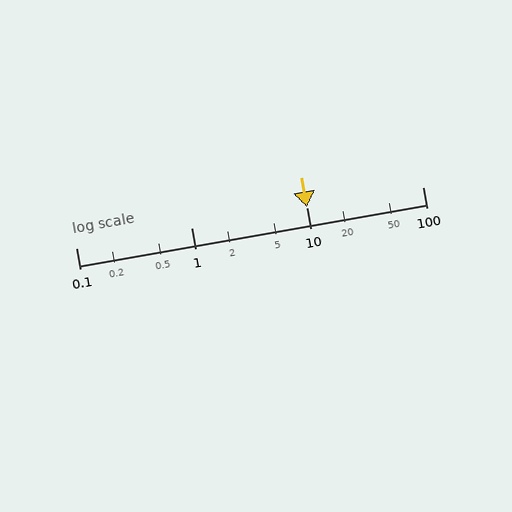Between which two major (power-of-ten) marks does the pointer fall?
The pointer is between 1 and 10.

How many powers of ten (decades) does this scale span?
The scale spans 3 decades, from 0.1 to 100.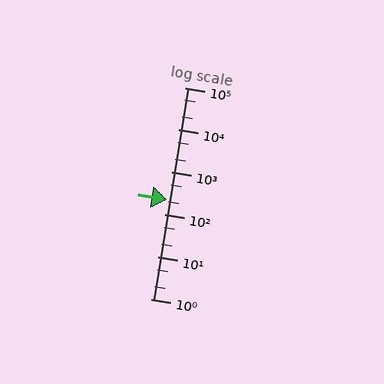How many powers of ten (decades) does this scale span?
The scale spans 5 decades, from 1 to 100000.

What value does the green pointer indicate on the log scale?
The pointer indicates approximately 220.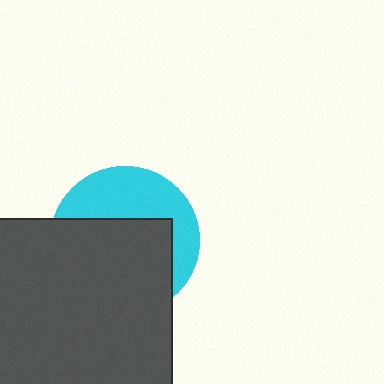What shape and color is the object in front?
The object in front is a dark gray rectangle.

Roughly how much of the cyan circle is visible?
A small part of it is visible (roughly 40%).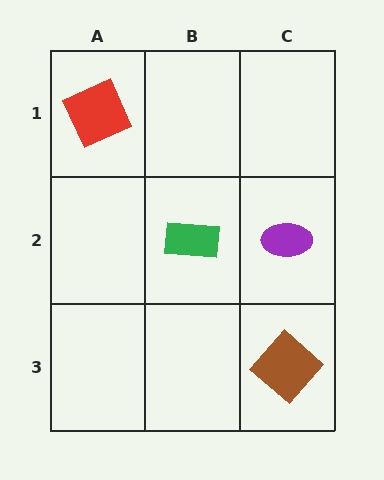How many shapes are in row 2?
2 shapes.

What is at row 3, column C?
A brown diamond.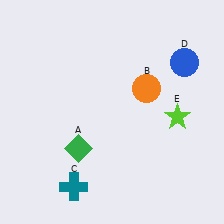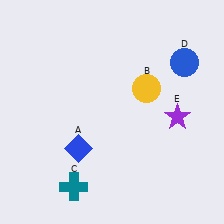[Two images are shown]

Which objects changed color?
A changed from green to blue. B changed from orange to yellow. E changed from lime to purple.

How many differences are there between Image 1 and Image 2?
There are 3 differences between the two images.